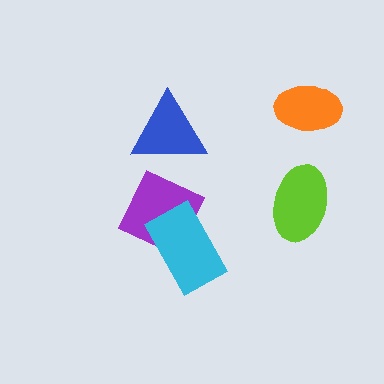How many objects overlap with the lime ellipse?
0 objects overlap with the lime ellipse.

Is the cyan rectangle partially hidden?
No, no other shape covers it.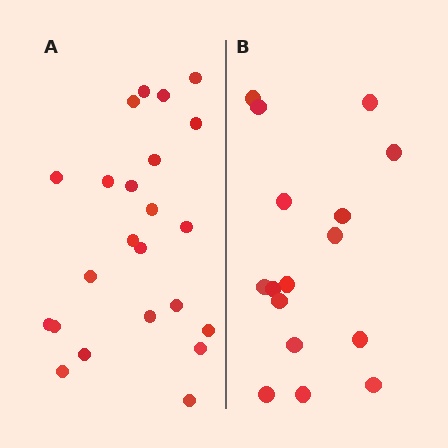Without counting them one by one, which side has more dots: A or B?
Region A (the left region) has more dots.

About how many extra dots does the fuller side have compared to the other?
Region A has roughly 8 or so more dots than region B.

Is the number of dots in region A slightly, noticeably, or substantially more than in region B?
Region A has noticeably more, but not dramatically so. The ratio is roughly 1.4 to 1.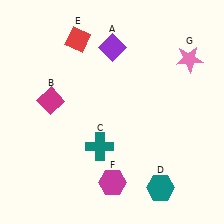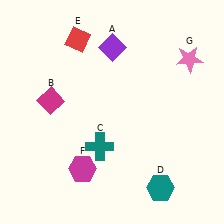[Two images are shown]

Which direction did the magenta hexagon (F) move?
The magenta hexagon (F) moved left.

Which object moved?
The magenta hexagon (F) moved left.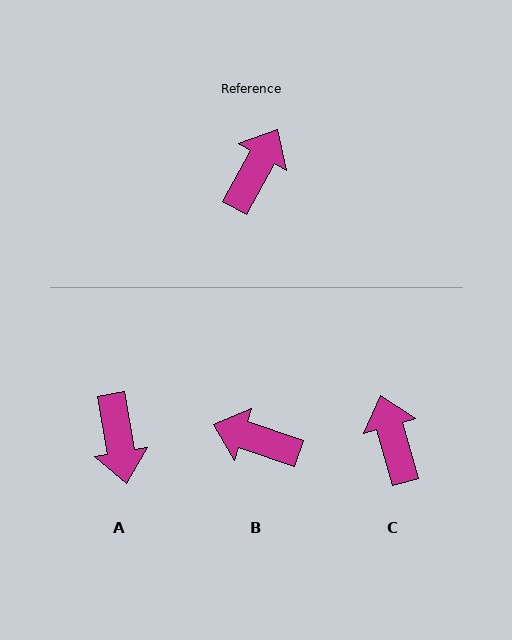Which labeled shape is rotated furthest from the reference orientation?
A, about 141 degrees away.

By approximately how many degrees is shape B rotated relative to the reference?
Approximately 100 degrees counter-clockwise.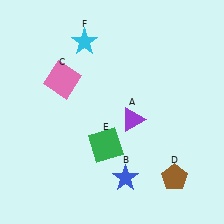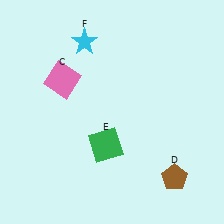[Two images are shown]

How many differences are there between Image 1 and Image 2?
There are 2 differences between the two images.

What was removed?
The purple triangle (A), the blue star (B) were removed in Image 2.